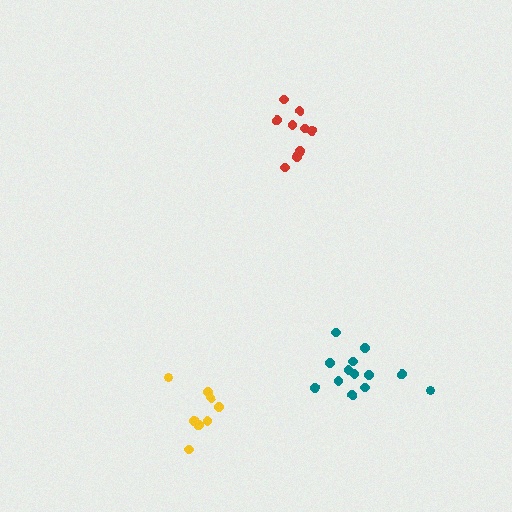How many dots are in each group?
Group 1: 9 dots, Group 2: 13 dots, Group 3: 8 dots (30 total).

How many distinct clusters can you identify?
There are 3 distinct clusters.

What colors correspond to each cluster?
The clusters are colored: red, teal, yellow.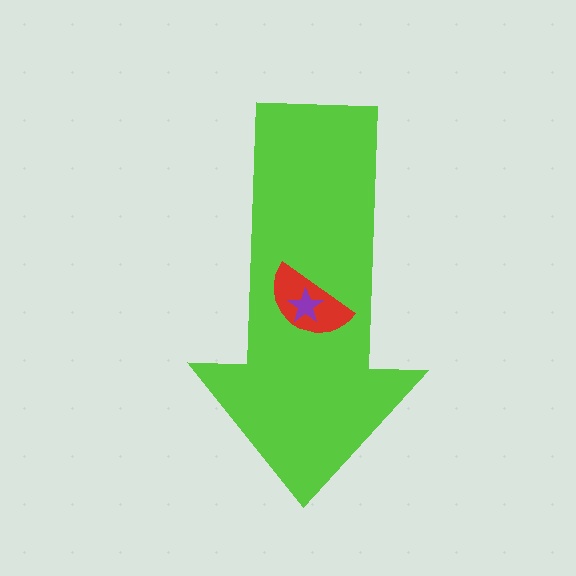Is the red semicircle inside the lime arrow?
Yes.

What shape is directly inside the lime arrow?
The red semicircle.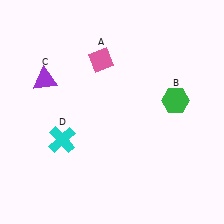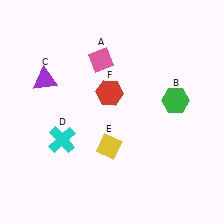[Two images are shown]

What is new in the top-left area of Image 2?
A red hexagon (F) was added in the top-left area of Image 2.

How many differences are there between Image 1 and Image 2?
There are 2 differences between the two images.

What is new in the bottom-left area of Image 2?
A yellow diamond (E) was added in the bottom-left area of Image 2.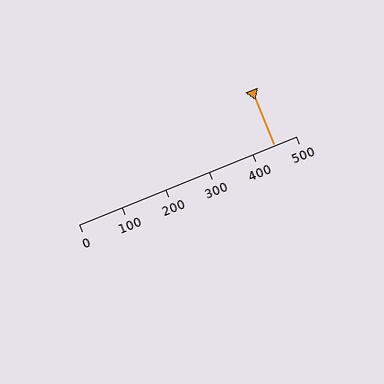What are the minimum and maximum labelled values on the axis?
The axis runs from 0 to 500.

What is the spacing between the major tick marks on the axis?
The major ticks are spaced 100 apart.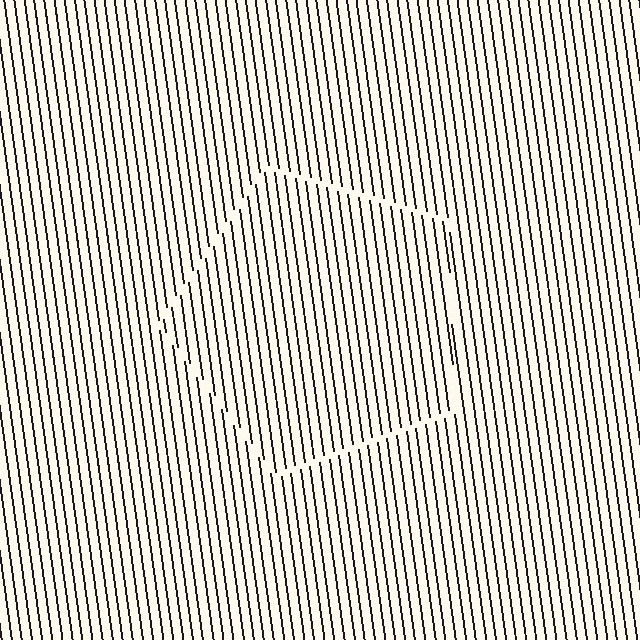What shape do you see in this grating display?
An illusory pentagon. The interior of the shape contains the same grating, shifted by half a period — the contour is defined by the phase discontinuity where line-ends from the inner and outer gratings abut.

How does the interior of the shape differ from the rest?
The interior of the shape contains the same grating, shifted by half a period — the contour is defined by the phase discontinuity where line-ends from the inner and outer gratings abut.